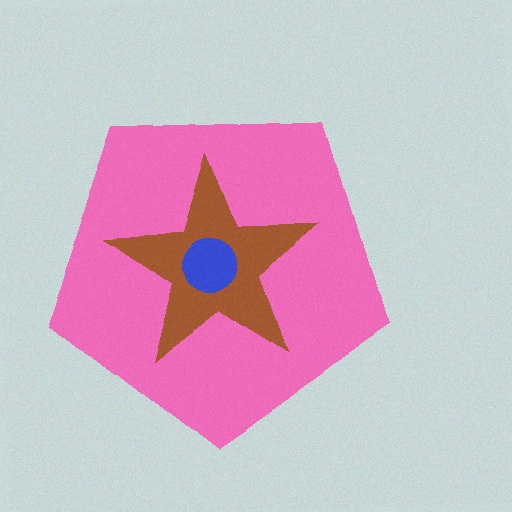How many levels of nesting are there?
3.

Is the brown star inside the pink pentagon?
Yes.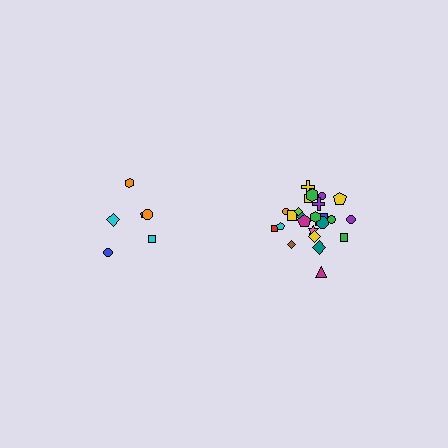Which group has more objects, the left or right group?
The right group.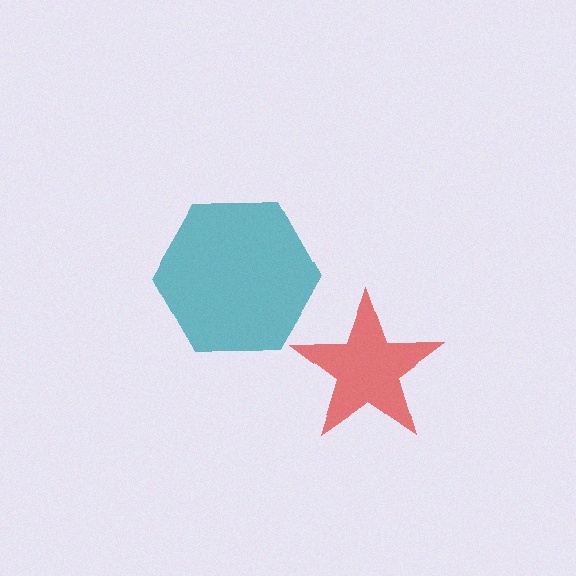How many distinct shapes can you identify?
There are 2 distinct shapes: a red star, a teal hexagon.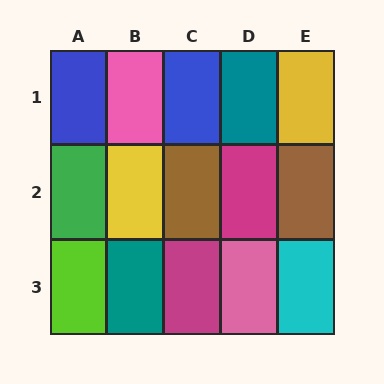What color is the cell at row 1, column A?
Blue.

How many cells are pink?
2 cells are pink.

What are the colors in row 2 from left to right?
Green, yellow, brown, magenta, brown.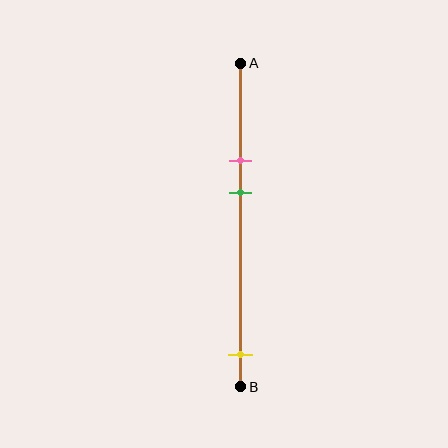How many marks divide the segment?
There are 3 marks dividing the segment.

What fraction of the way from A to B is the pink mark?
The pink mark is approximately 30% (0.3) of the way from A to B.